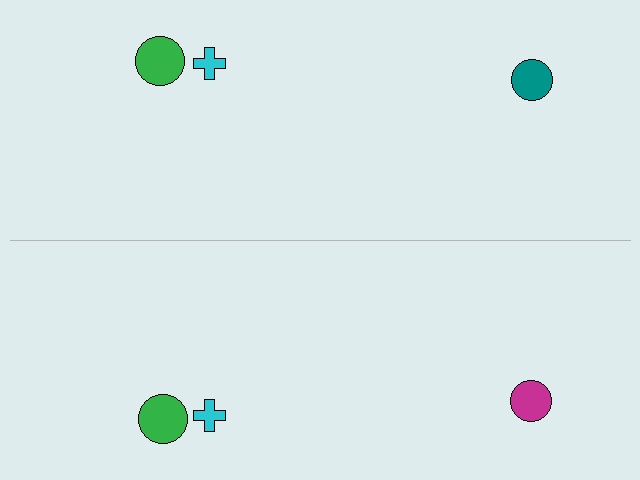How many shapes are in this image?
There are 6 shapes in this image.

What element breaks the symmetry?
The magenta circle on the bottom side breaks the symmetry — its mirror counterpart is teal.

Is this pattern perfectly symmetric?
No, the pattern is not perfectly symmetric. The magenta circle on the bottom side breaks the symmetry — its mirror counterpart is teal.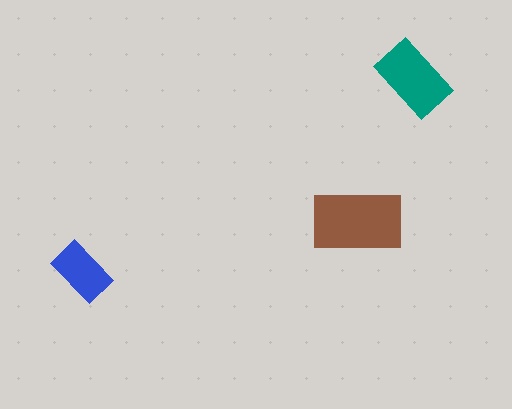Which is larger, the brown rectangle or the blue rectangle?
The brown one.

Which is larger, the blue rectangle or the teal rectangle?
The teal one.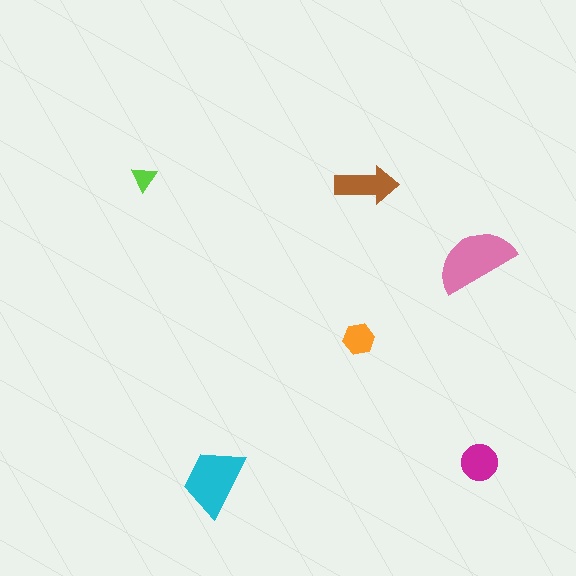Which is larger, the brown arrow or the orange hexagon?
The brown arrow.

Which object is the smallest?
The lime triangle.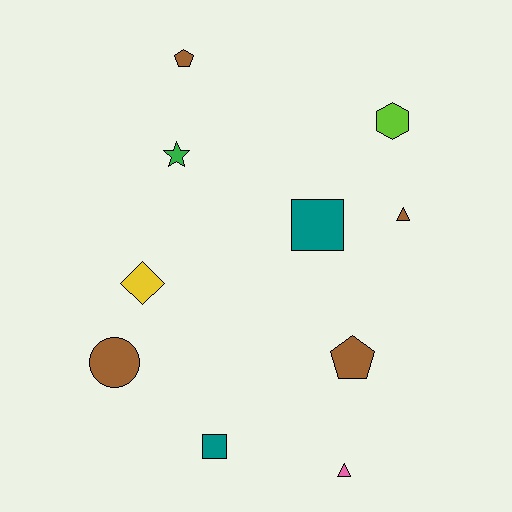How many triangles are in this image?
There are 2 triangles.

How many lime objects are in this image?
There is 1 lime object.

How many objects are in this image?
There are 10 objects.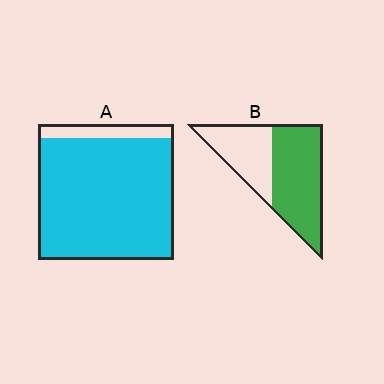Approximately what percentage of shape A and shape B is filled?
A is approximately 90% and B is approximately 60%.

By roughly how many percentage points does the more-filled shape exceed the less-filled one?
By roughly 30 percentage points (A over B).